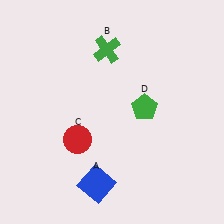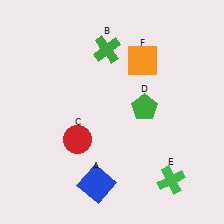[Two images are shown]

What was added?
A green cross (E), an orange square (F) were added in Image 2.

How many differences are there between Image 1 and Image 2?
There are 2 differences between the two images.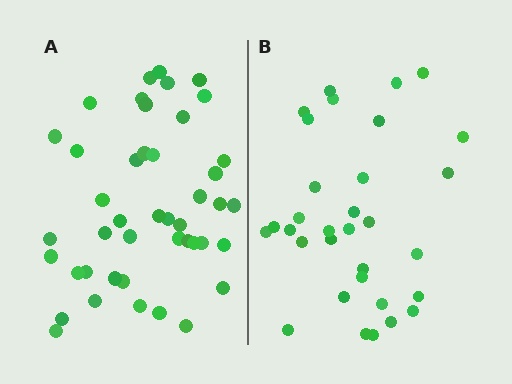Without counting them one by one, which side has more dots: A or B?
Region A (the left region) has more dots.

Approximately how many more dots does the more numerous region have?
Region A has roughly 12 or so more dots than region B.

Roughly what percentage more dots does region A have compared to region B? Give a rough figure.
About 40% more.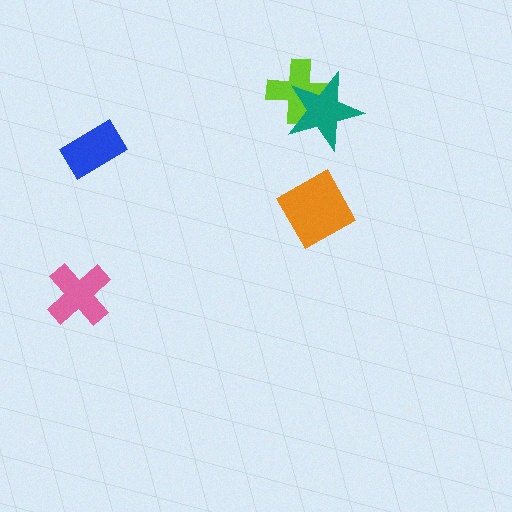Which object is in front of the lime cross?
The teal star is in front of the lime cross.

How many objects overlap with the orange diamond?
0 objects overlap with the orange diamond.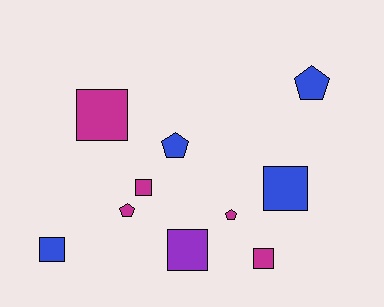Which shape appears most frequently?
Square, with 6 objects.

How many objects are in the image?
There are 10 objects.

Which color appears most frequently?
Magenta, with 5 objects.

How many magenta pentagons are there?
There are 2 magenta pentagons.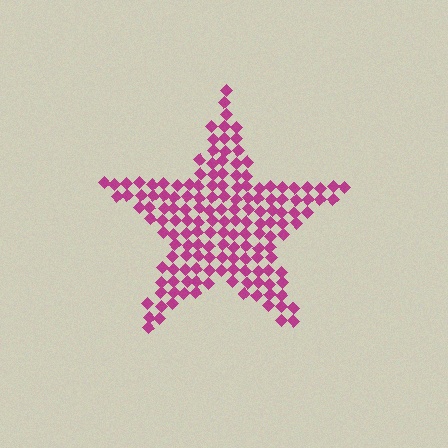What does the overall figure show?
The overall figure shows a star.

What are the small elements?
The small elements are diamonds.